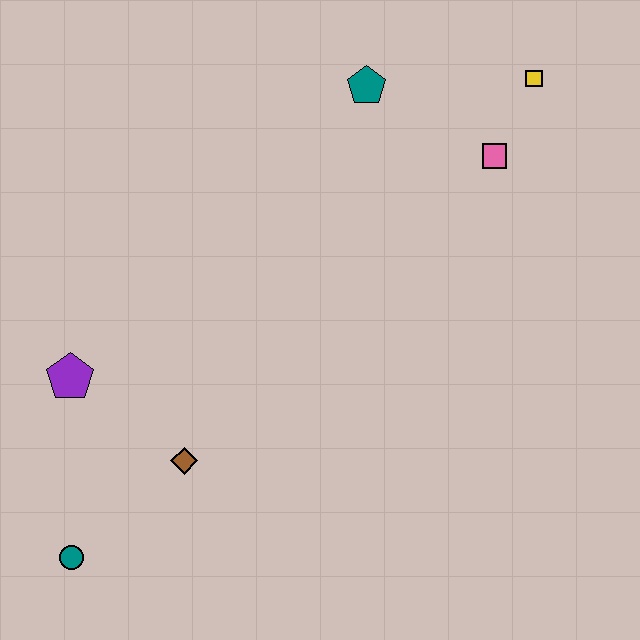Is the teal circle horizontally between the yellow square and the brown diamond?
No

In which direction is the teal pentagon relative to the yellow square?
The teal pentagon is to the left of the yellow square.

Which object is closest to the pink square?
The yellow square is closest to the pink square.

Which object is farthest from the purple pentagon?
The yellow square is farthest from the purple pentagon.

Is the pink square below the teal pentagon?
Yes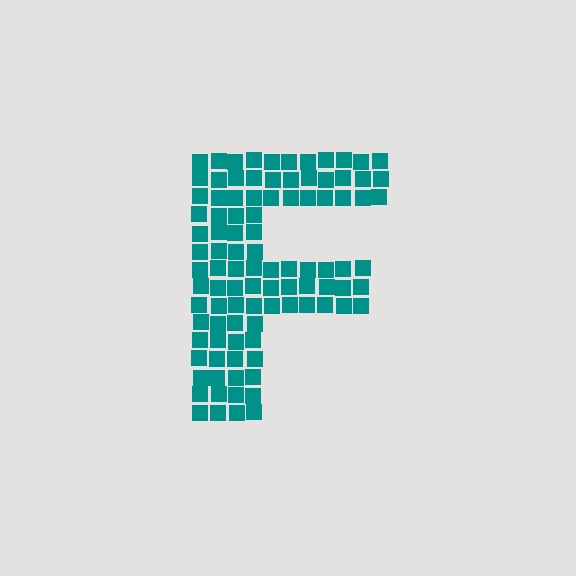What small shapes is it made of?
It is made of small squares.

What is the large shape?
The large shape is the letter F.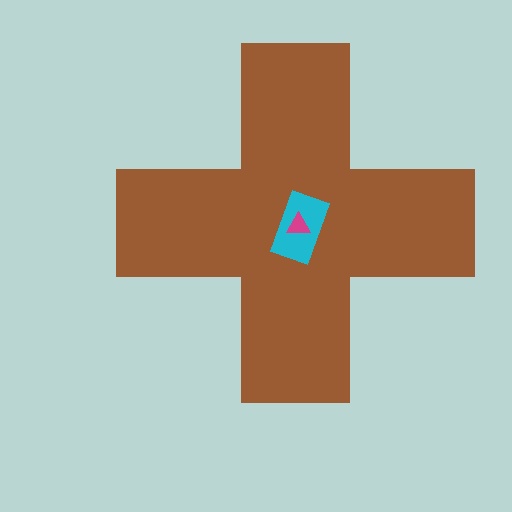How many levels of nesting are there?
3.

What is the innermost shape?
The magenta triangle.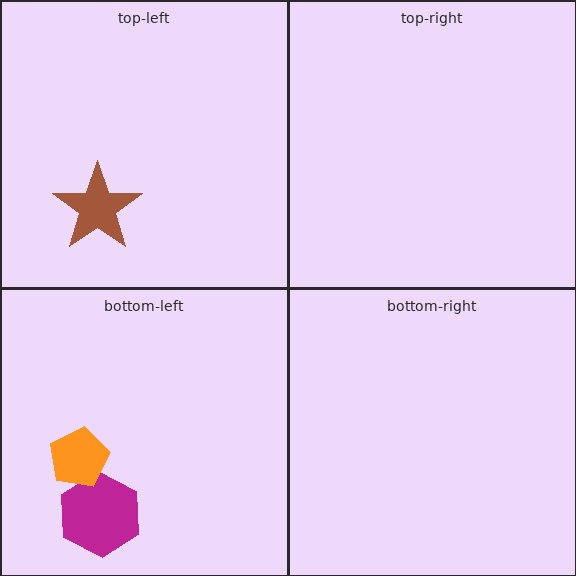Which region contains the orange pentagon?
The bottom-left region.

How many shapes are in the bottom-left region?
2.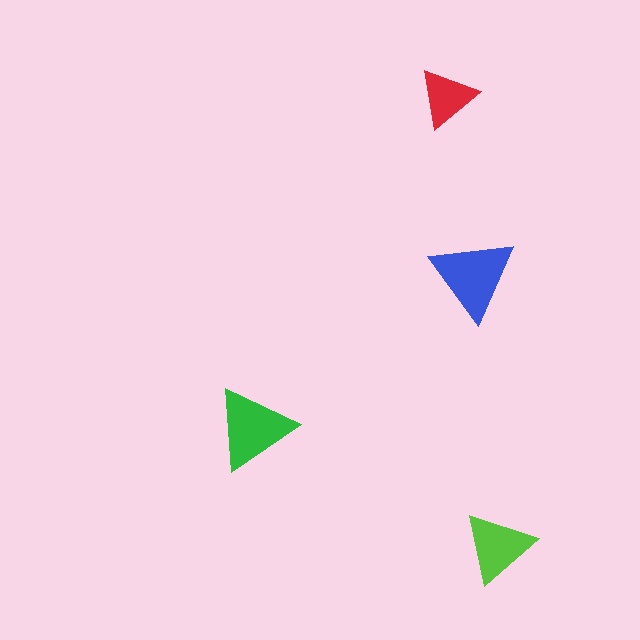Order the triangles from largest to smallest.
the blue one, the green one, the lime one, the red one.